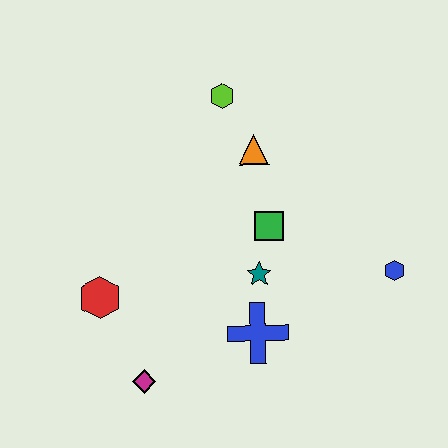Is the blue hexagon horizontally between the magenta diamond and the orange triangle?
No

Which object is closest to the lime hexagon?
The orange triangle is closest to the lime hexagon.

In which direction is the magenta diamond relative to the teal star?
The magenta diamond is to the left of the teal star.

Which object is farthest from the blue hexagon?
The red hexagon is farthest from the blue hexagon.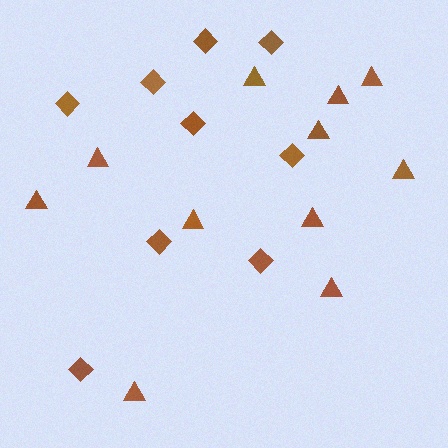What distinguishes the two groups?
There are 2 groups: one group of triangles (11) and one group of diamonds (9).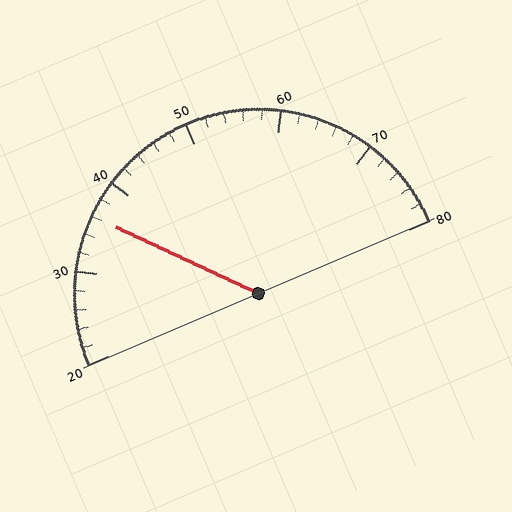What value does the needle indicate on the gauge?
The needle indicates approximately 36.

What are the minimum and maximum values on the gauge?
The gauge ranges from 20 to 80.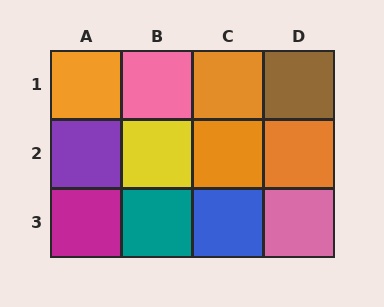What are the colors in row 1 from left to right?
Orange, pink, orange, brown.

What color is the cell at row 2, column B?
Yellow.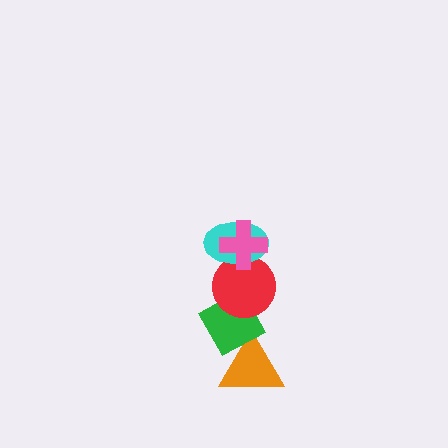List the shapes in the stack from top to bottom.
From top to bottom: the pink cross, the cyan ellipse, the red circle, the green diamond, the orange triangle.